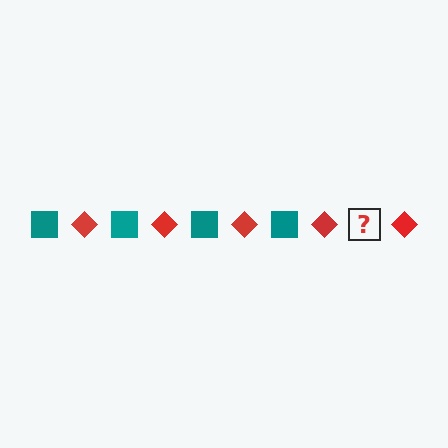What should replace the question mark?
The question mark should be replaced with a teal square.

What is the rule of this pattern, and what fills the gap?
The rule is that the pattern alternates between teal square and red diamond. The gap should be filled with a teal square.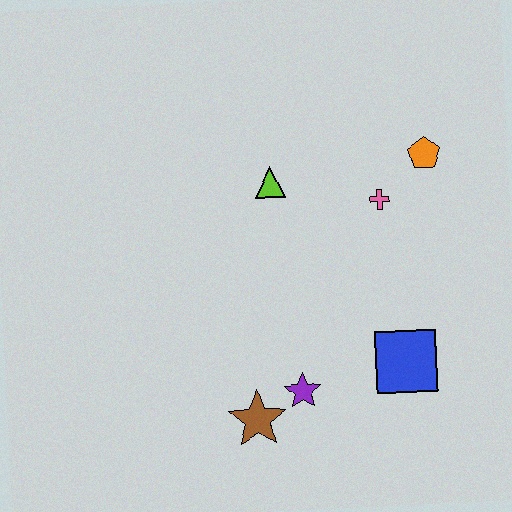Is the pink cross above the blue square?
Yes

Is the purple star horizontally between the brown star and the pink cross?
Yes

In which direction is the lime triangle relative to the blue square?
The lime triangle is above the blue square.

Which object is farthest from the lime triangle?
The brown star is farthest from the lime triangle.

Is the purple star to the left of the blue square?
Yes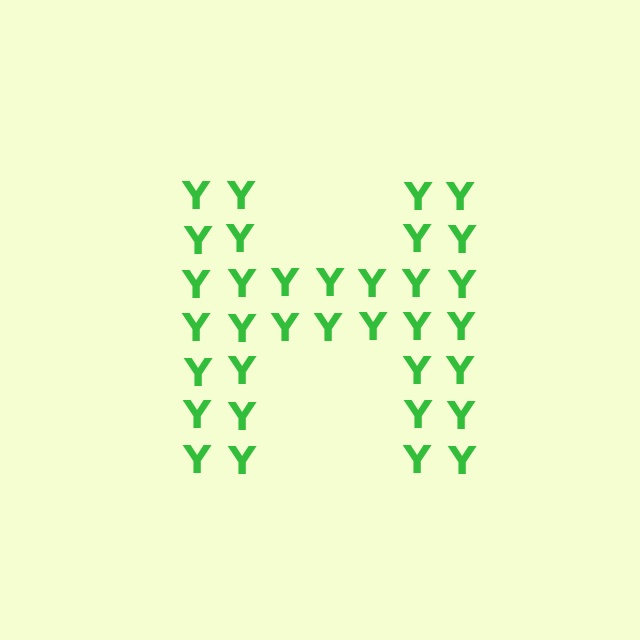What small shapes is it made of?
It is made of small letter Y's.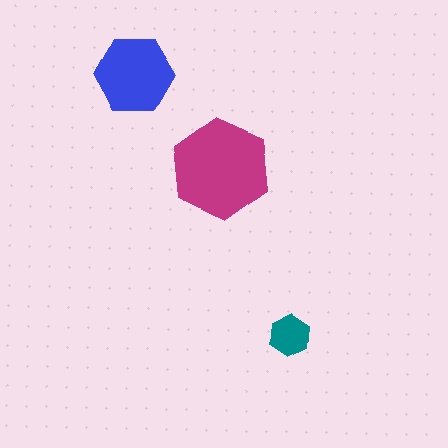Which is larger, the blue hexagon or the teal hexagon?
The blue one.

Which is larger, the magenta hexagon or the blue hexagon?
The magenta one.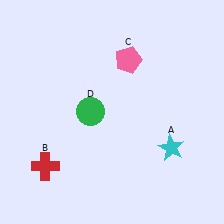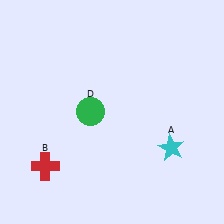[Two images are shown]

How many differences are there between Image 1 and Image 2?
There is 1 difference between the two images.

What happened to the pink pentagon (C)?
The pink pentagon (C) was removed in Image 2. It was in the top-right area of Image 1.